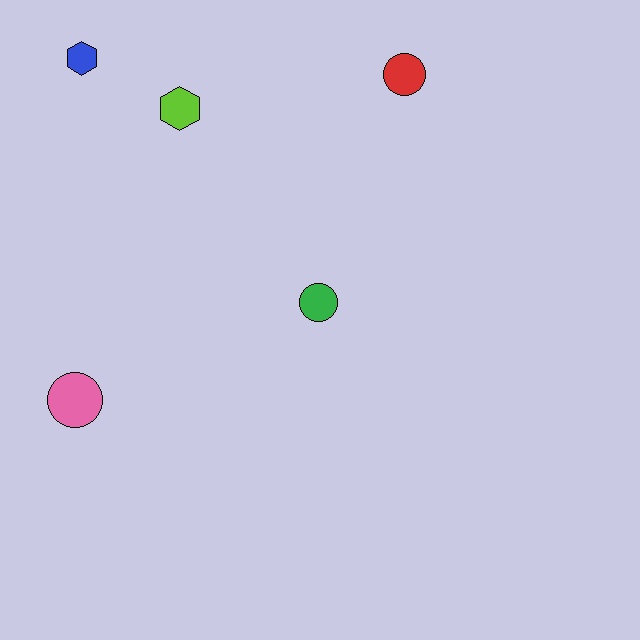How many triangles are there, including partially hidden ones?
There are no triangles.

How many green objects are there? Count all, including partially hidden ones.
There is 1 green object.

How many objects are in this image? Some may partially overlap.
There are 5 objects.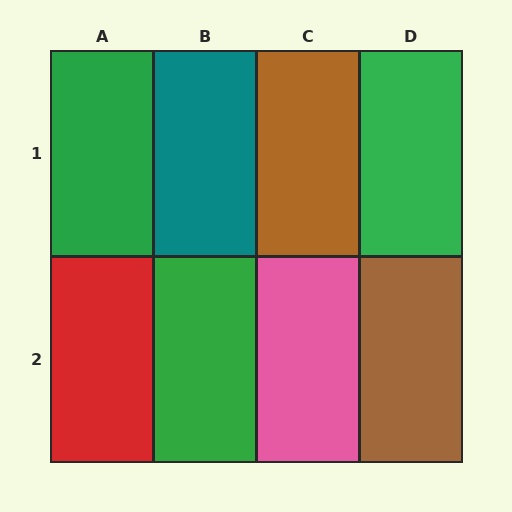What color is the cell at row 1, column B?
Teal.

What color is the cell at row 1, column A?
Green.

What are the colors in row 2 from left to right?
Red, green, pink, brown.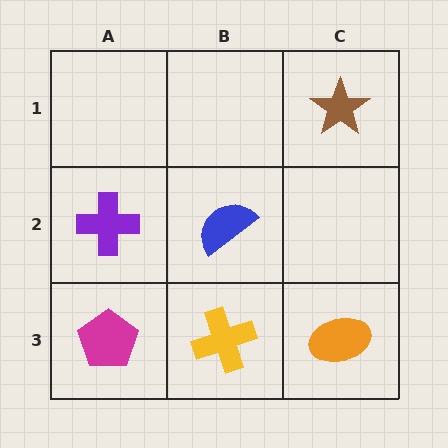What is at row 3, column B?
A yellow cross.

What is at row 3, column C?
An orange ellipse.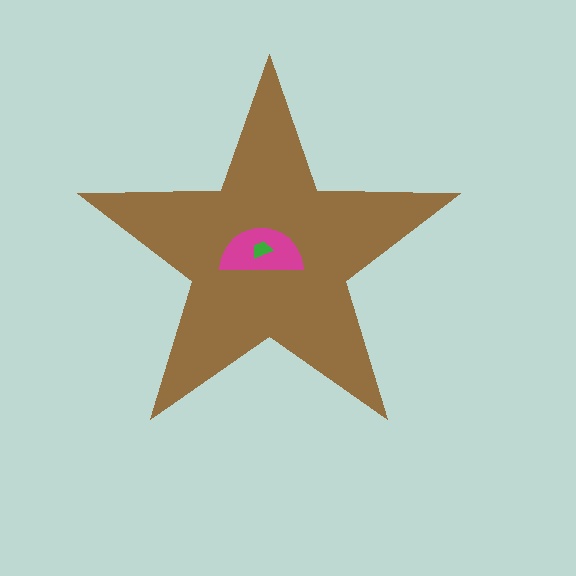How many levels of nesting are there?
3.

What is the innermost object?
The green trapezoid.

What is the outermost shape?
The brown star.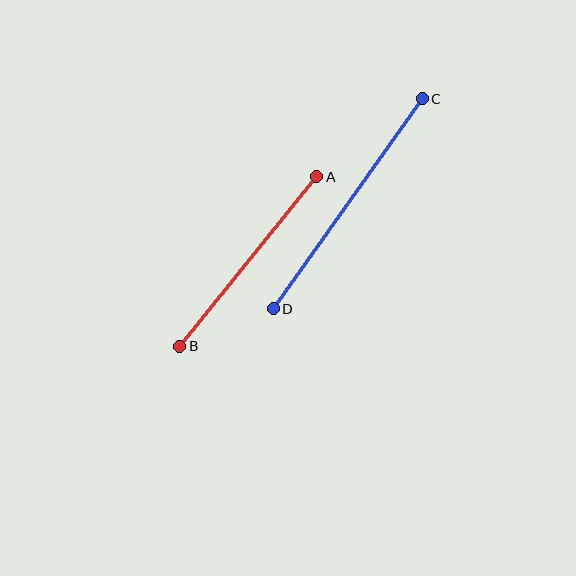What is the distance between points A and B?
The distance is approximately 218 pixels.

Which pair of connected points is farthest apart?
Points C and D are farthest apart.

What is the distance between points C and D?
The distance is approximately 258 pixels.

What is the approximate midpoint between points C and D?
The midpoint is at approximately (348, 204) pixels.